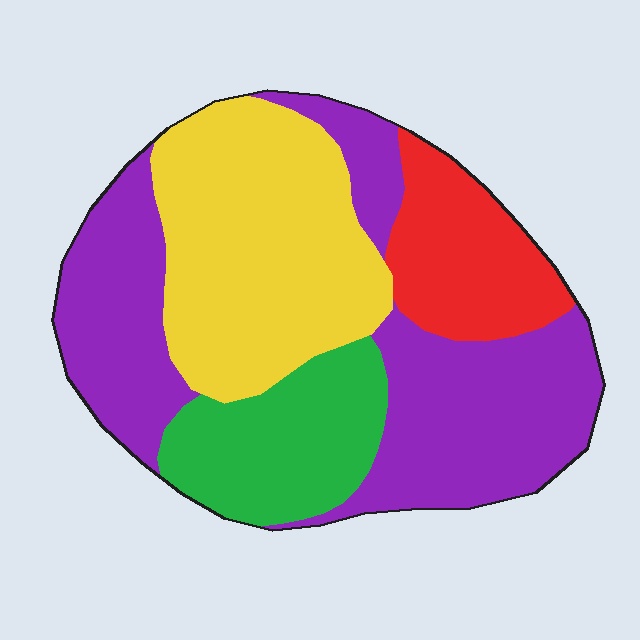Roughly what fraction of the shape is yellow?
Yellow covers roughly 30% of the shape.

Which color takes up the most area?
Purple, at roughly 40%.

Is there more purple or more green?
Purple.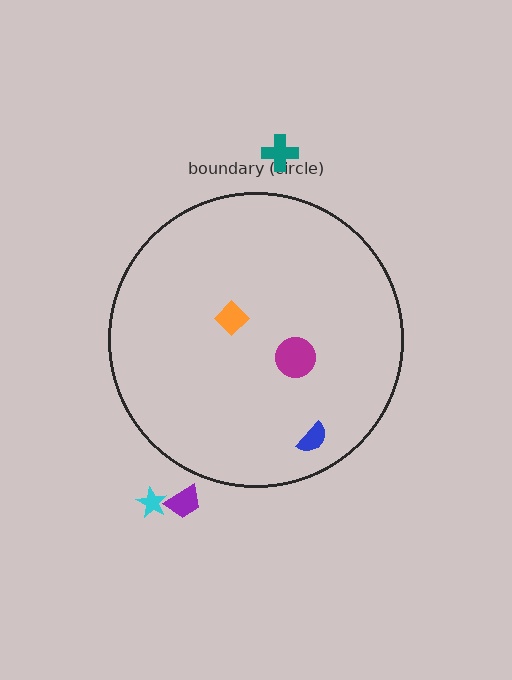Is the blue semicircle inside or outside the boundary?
Inside.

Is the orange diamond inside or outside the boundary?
Inside.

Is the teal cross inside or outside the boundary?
Outside.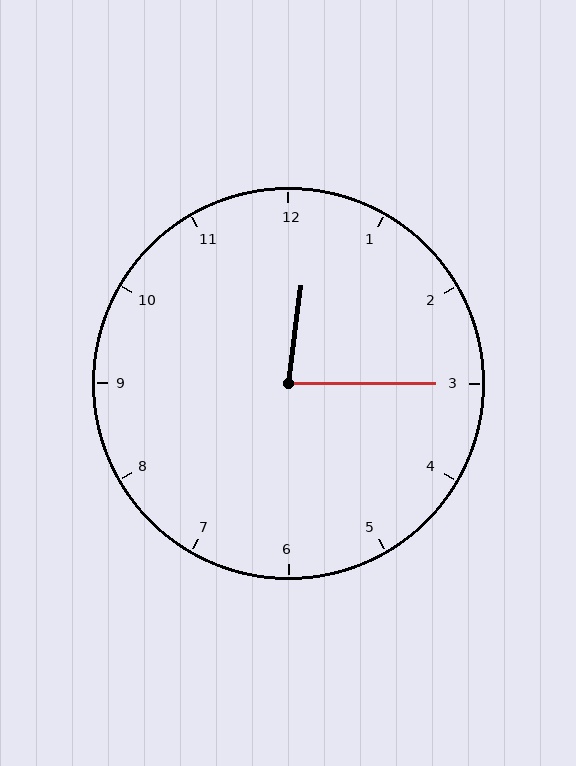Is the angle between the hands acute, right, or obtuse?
It is acute.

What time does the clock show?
12:15.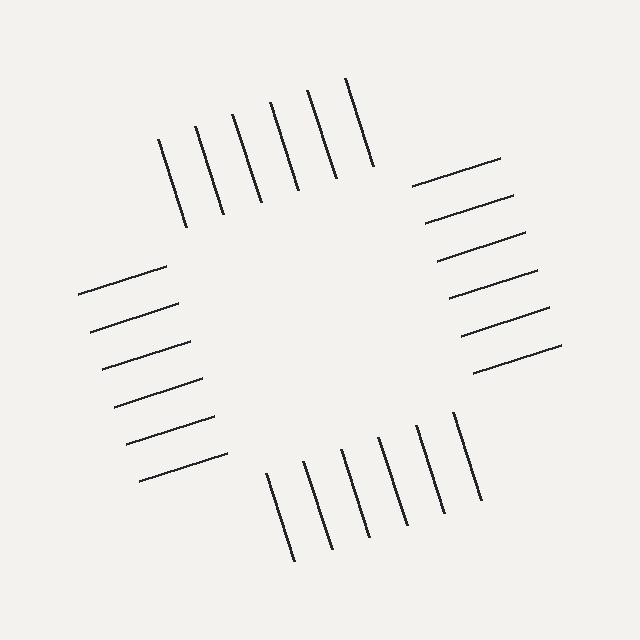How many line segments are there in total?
24 — 6 along each of the 4 edges.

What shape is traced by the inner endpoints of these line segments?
An illusory square — the line segments terminate on its edges but no continuous stroke is drawn.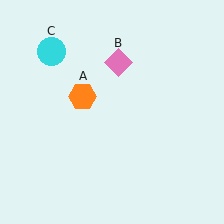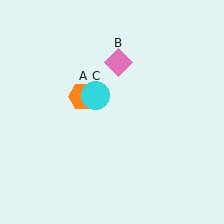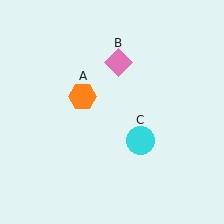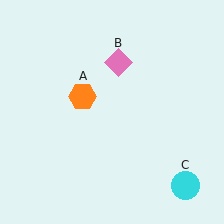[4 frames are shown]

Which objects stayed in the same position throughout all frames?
Orange hexagon (object A) and pink diamond (object B) remained stationary.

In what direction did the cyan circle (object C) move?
The cyan circle (object C) moved down and to the right.